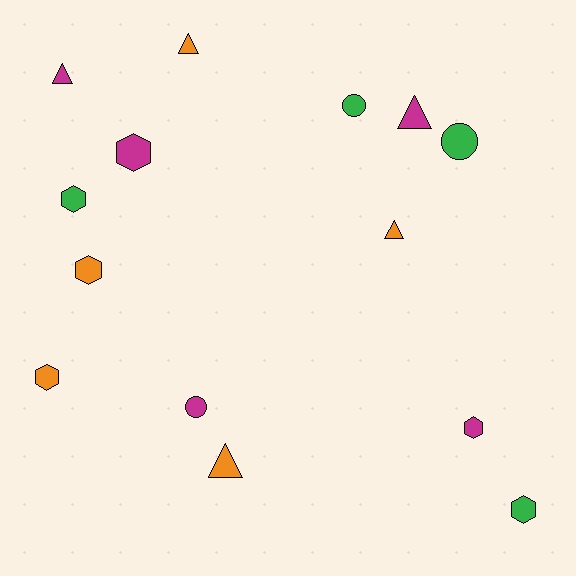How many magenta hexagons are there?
There are 2 magenta hexagons.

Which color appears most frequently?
Orange, with 5 objects.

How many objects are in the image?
There are 14 objects.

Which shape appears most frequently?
Hexagon, with 6 objects.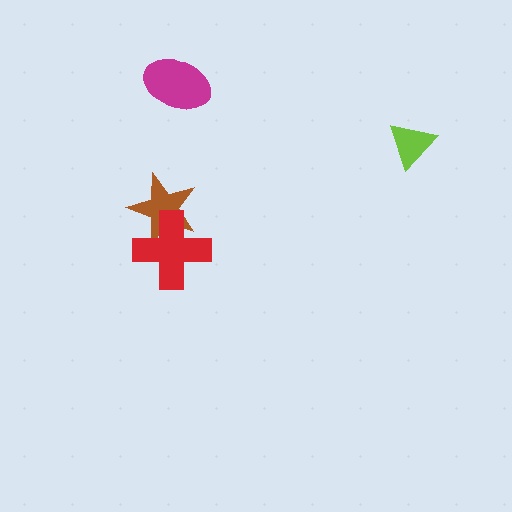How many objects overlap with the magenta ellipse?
0 objects overlap with the magenta ellipse.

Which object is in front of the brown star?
The red cross is in front of the brown star.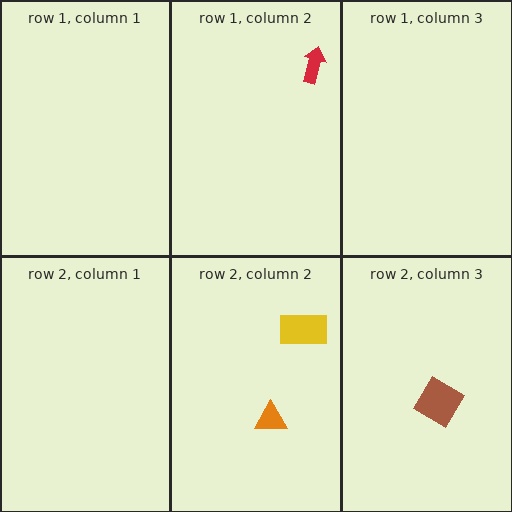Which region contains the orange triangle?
The row 2, column 2 region.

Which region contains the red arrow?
The row 1, column 2 region.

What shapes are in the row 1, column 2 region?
The red arrow.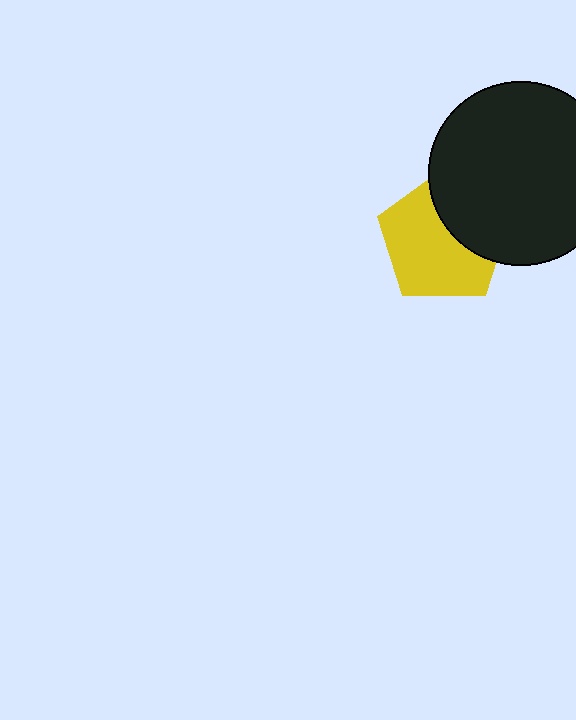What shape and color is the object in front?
The object in front is a black circle.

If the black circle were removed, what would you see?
You would see the complete yellow pentagon.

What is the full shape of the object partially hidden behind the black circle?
The partially hidden object is a yellow pentagon.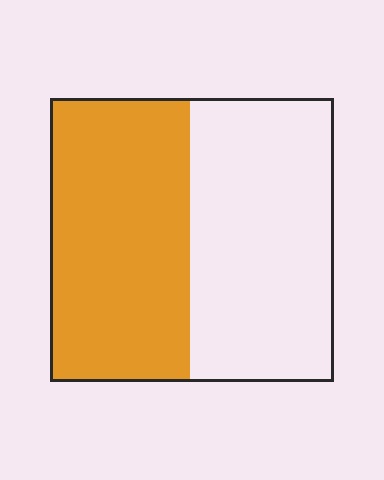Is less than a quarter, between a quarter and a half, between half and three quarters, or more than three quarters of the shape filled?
Between a quarter and a half.